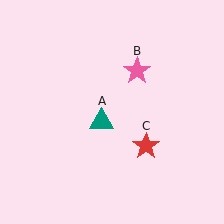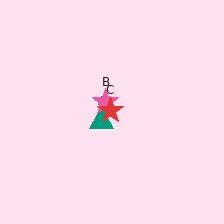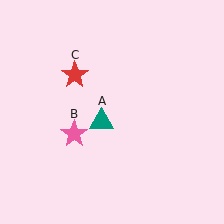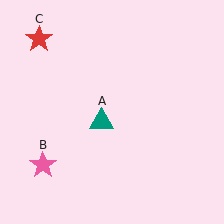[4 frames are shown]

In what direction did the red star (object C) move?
The red star (object C) moved up and to the left.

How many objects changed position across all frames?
2 objects changed position: pink star (object B), red star (object C).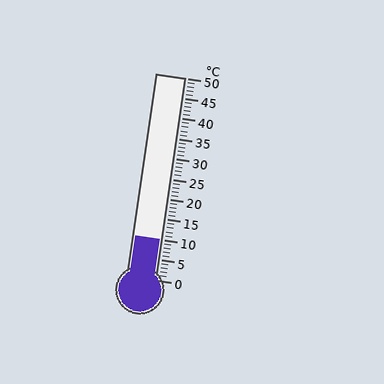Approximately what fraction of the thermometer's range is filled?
The thermometer is filled to approximately 20% of its range.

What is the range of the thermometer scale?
The thermometer scale ranges from 0°C to 50°C.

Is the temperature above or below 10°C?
The temperature is at 10°C.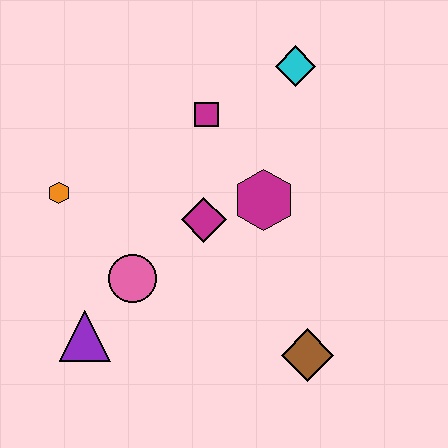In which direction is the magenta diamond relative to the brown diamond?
The magenta diamond is above the brown diamond.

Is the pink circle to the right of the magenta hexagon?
No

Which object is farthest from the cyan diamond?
The purple triangle is farthest from the cyan diamond.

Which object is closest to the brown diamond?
The magenta hexagon is closest to the brown diamond.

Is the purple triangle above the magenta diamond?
No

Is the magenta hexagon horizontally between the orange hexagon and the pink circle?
No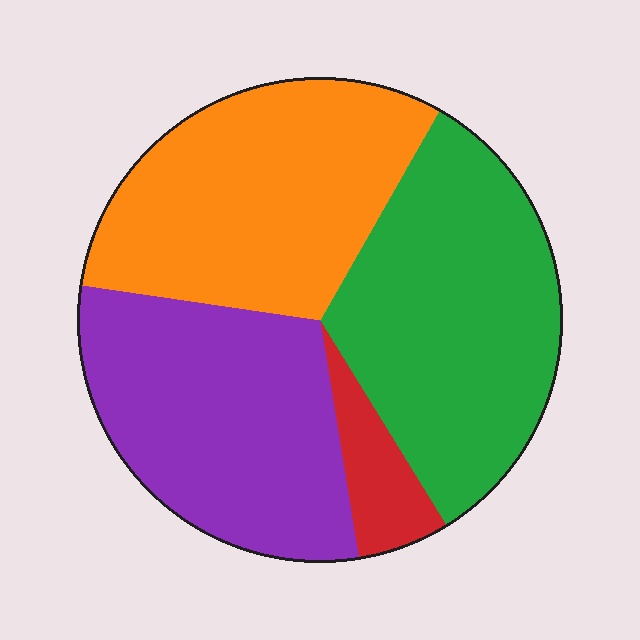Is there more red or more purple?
Purple.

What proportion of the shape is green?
Green takes up between a quarter and a half of the shape.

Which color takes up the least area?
Red, at roughly 5%.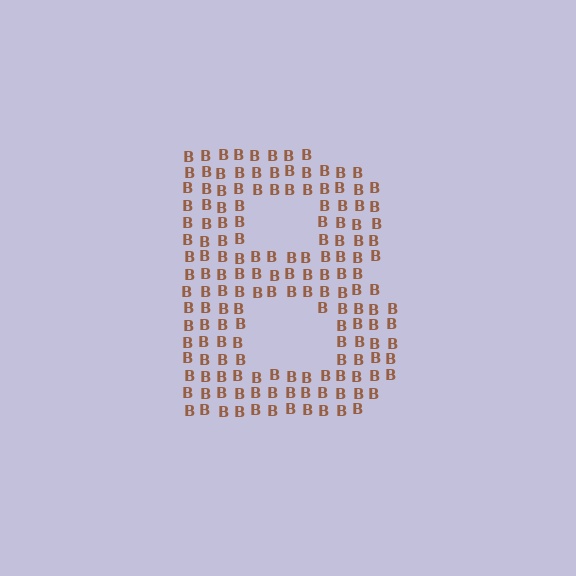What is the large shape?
The large shape is the letter B.